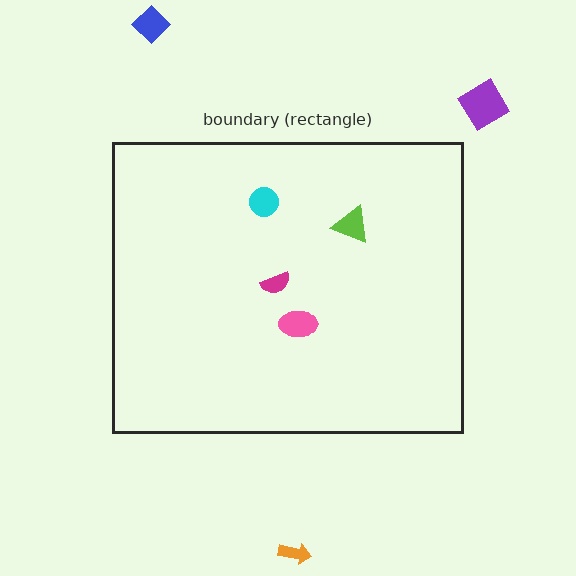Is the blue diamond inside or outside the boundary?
Outside.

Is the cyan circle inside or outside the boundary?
Inside.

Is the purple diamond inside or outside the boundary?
Outside.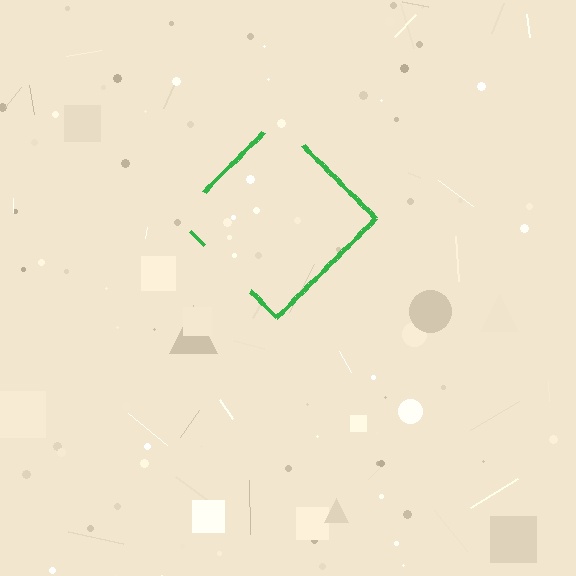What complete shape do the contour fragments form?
The contour fragments form a diamond.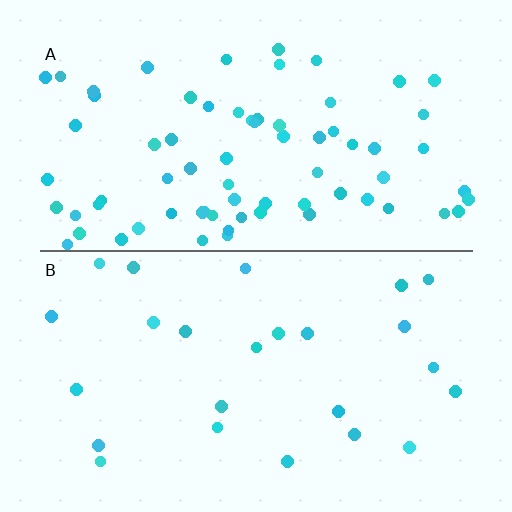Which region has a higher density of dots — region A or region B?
A (the top).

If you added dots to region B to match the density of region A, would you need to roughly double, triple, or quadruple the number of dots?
Approximately triple.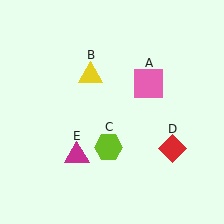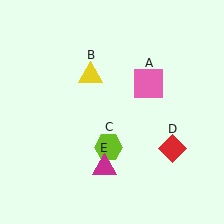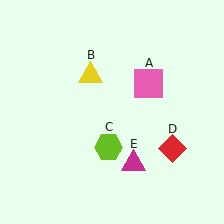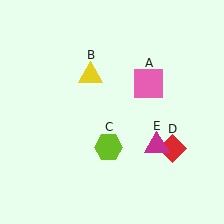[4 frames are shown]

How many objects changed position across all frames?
1 object changed position: magenta triangle (object E).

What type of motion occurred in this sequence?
The magenta triangle (object E) rotated counterclockwise around the center of the scene.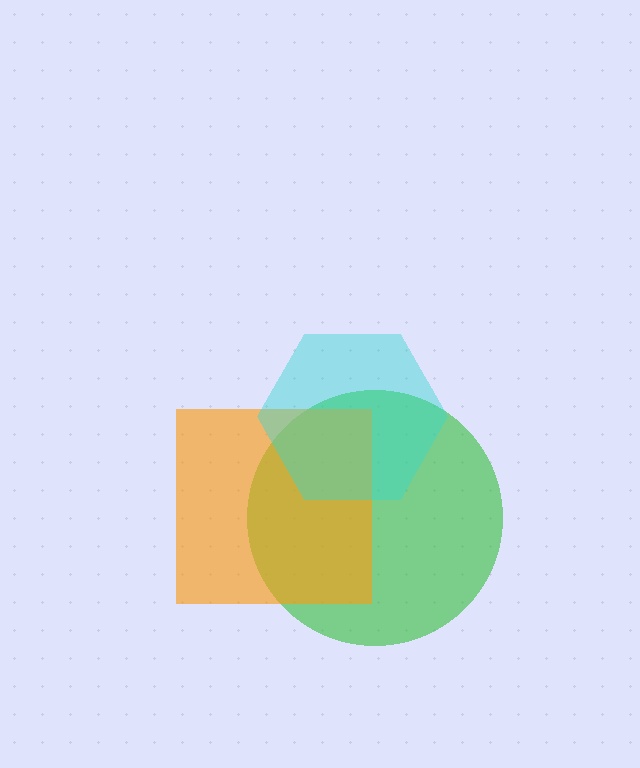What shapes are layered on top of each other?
The layered shapes are: a green circle, an orange square, a cyan hexagon.